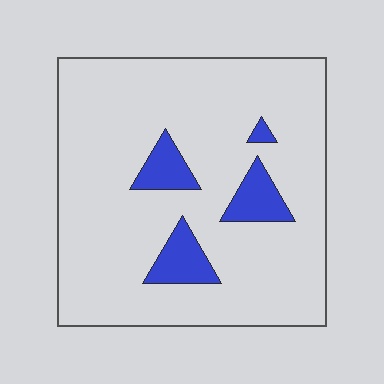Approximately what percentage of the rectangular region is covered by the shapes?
Approximately 10%.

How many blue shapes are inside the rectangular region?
4.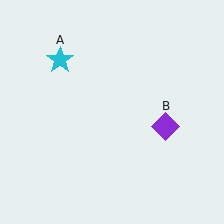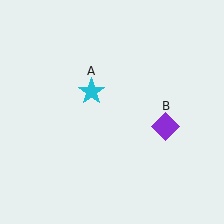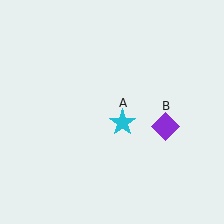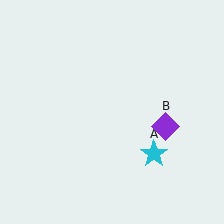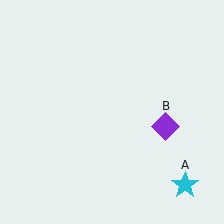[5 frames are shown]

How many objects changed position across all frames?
1 object changed position: cyan star (object A).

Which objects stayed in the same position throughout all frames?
Purple diamond (object B) remained stationary.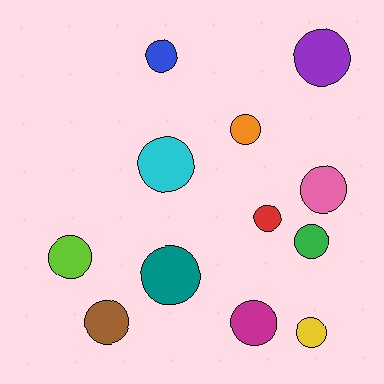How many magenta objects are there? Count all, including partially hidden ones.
There is 1 magenta object.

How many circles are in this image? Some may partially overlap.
There are 12 circles.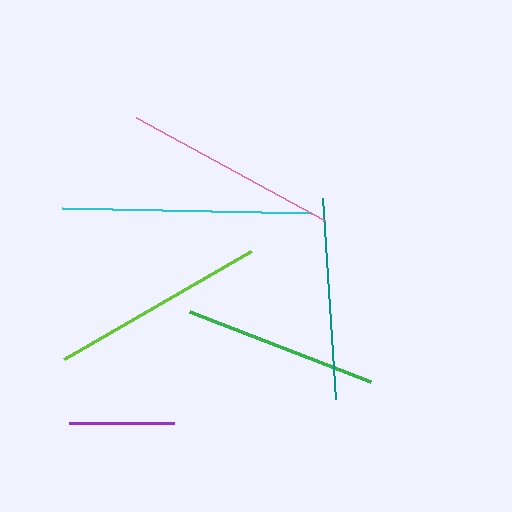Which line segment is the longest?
The cyan line is the longest at approximately 249 pixels.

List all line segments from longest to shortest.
From longest to shortest: cyan, lime, pink, teal, green, purple.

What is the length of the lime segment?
The lime segment is approximately 216 pixels long.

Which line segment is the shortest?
The purple line is the shortest at approximately 106 pixels.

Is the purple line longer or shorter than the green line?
The green line is longer than the purple line.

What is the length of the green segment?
The green segment is approximately 194 pixels long.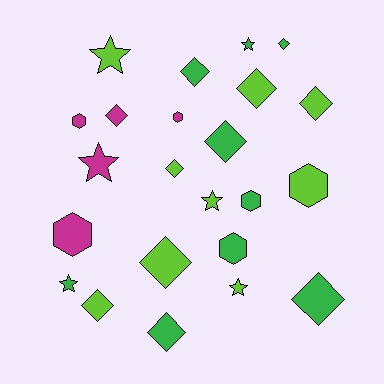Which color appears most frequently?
Green, with 9 objects.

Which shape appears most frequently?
Diamond, with 11 objects.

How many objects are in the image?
There are 23 objects.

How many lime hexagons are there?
There is 1 lime hexagon.